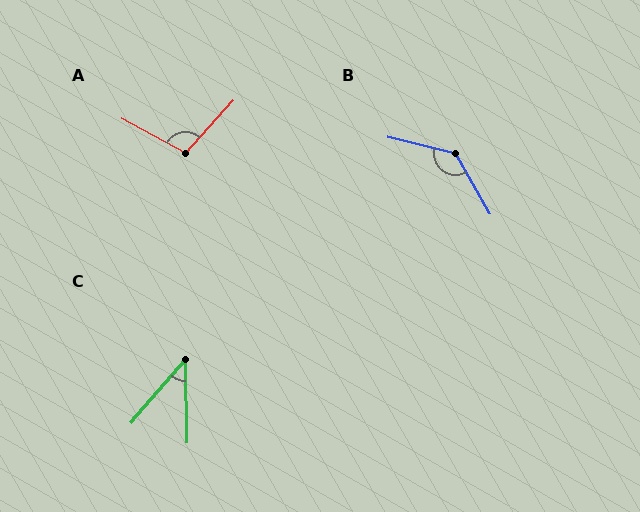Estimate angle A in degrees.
Approximately 103 degrees.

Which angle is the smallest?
C, at approximately 41 degrees.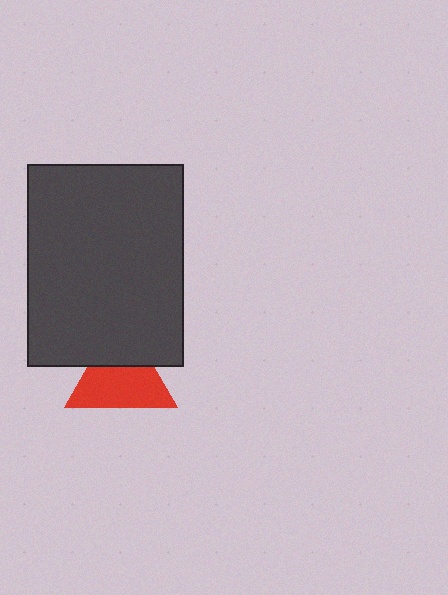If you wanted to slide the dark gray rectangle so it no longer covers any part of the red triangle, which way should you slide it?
Slide it up — that is the most direct way to separate the two shapes.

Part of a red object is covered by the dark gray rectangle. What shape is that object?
It is a triangle.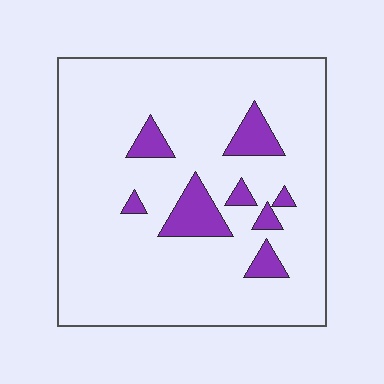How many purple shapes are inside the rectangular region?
8.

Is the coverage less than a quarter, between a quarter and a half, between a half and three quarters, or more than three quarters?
Less than a quarter.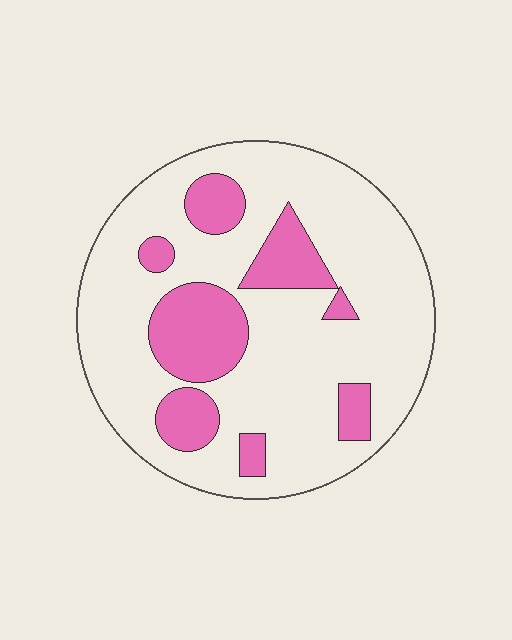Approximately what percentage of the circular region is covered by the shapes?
Approximately 25%.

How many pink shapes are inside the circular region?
8.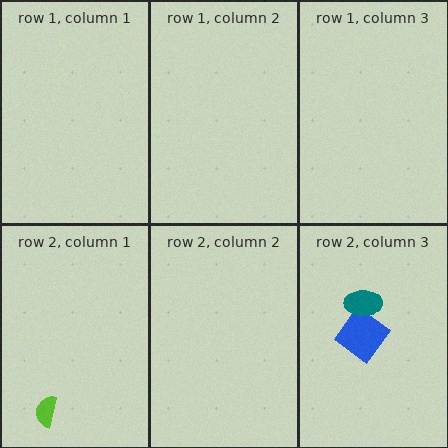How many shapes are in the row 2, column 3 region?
2.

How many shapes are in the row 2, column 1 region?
1.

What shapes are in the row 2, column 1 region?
The lime semicircle.